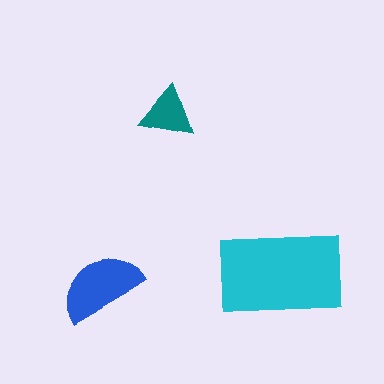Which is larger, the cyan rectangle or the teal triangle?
The cyan rectangle.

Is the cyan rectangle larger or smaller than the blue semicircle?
Larger.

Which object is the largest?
The cyan rectangle.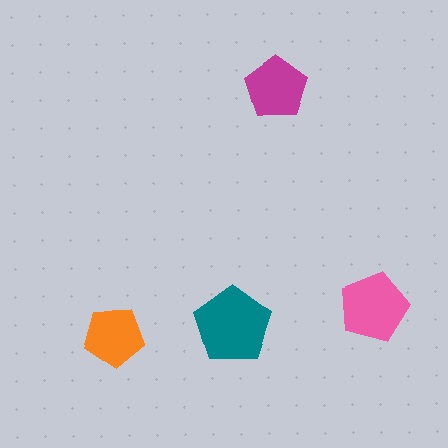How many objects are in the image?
There are 4 objects in the image.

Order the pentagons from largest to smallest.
the teal one, the pink one, the magenta one, the orange one.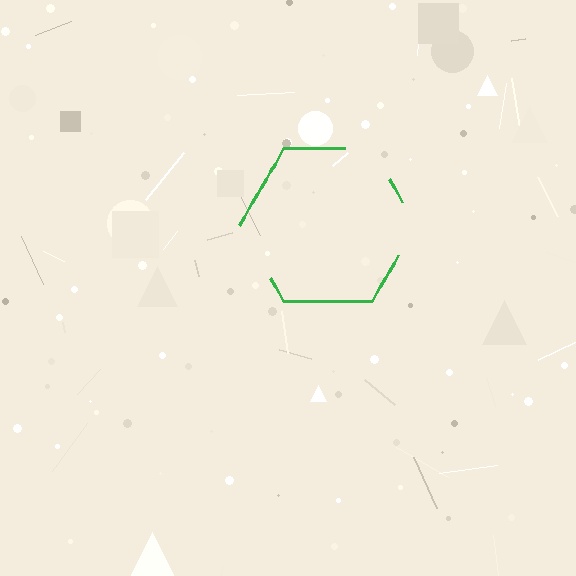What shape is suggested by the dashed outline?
The dashed outline suggests a hexagon.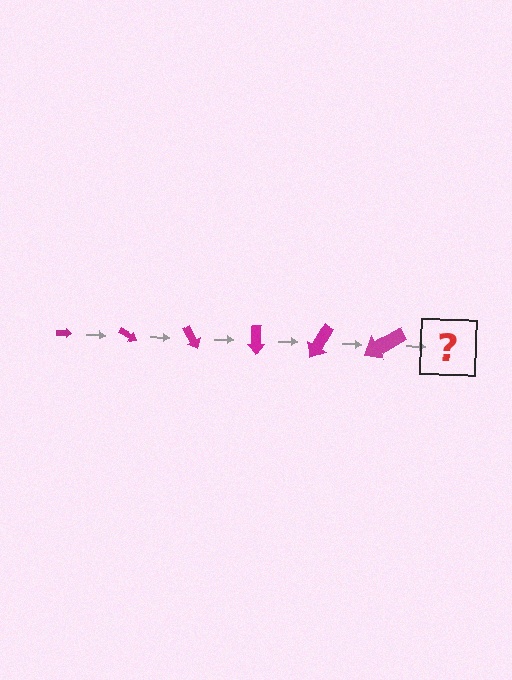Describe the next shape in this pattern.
It should be an arrow, larger than the previous one and rotated 180 degrees from the start.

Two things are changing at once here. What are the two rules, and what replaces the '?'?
The two rules are that the arrow grows larger each step and it rotates 30 degrees each step. The '?' should be an arrow, larger than the previous one and rotated 180 degrees from the start.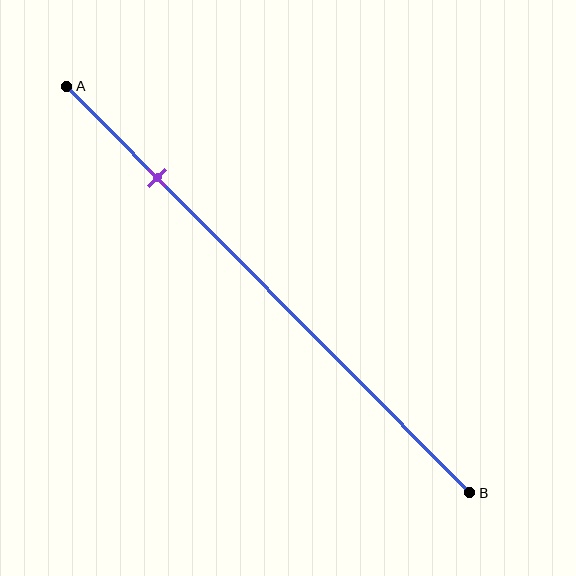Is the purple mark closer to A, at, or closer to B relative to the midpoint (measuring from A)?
The purple mark is closer to point A than the midpoint of segment AB.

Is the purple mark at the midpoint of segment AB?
No, the mark is at about 20% from A, not at the 50% midpoint.